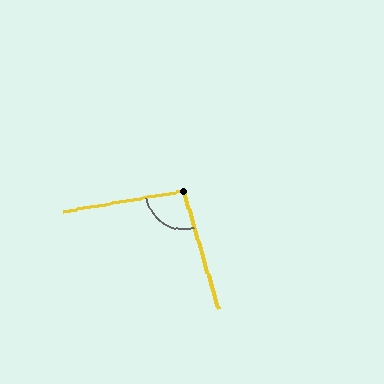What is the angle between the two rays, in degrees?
Approximately 97 degrees.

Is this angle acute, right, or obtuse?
It is obtuse.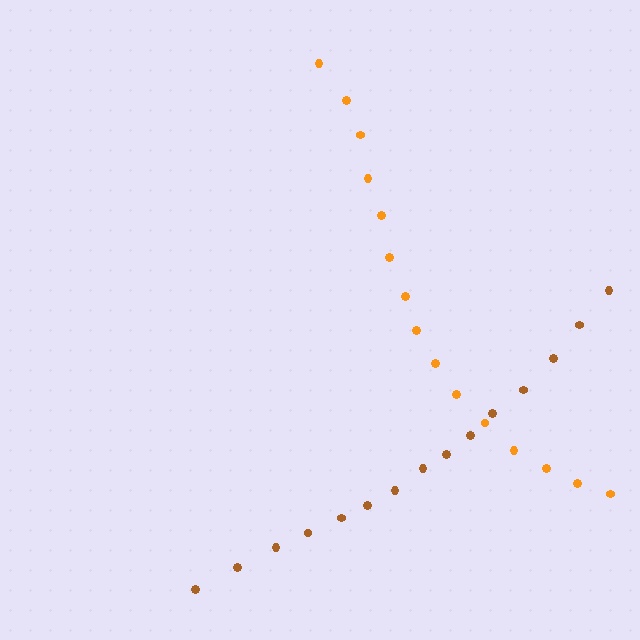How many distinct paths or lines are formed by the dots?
There are 2 distinct paths.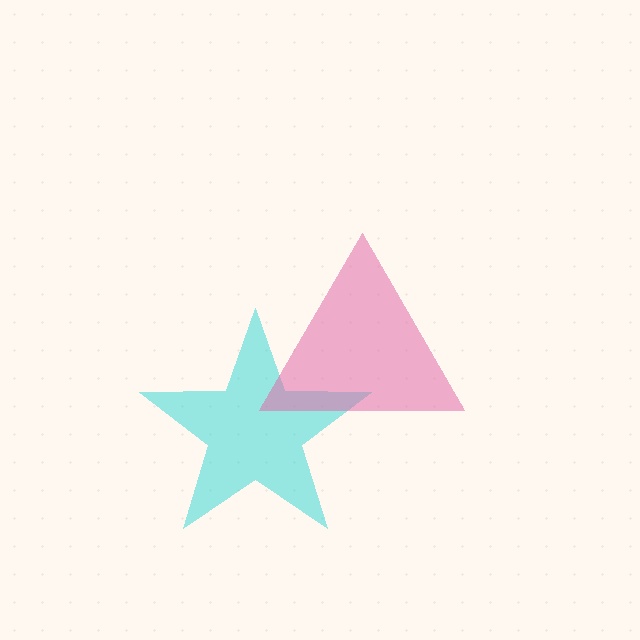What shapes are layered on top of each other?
The layered shapes are: a cyan star, a pink triangle.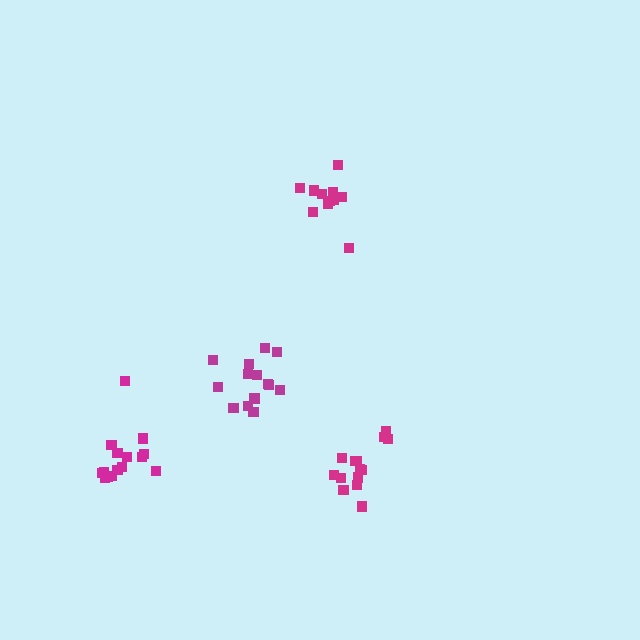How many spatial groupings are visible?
There are 4 spatial groupings.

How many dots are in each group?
Group 1: 14 dots, Group 2: 14 dots, Group 3: 15 dots, Group 4: 11 dots (54 total).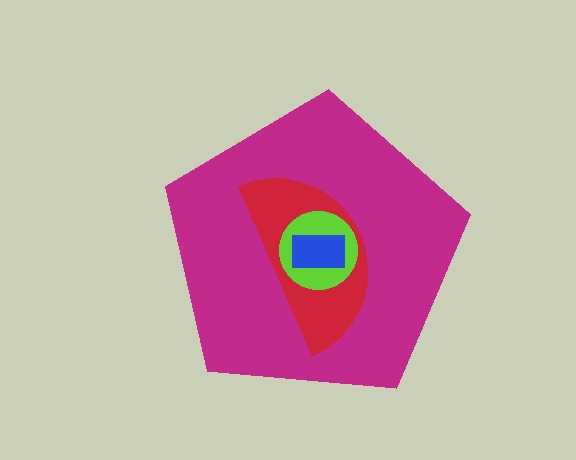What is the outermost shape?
The magenta pentagon.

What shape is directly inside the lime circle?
The blue rectangle.